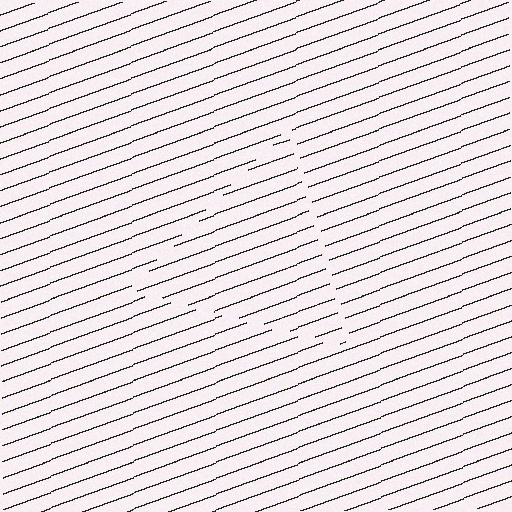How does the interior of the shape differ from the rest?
The interior of the shape contains the same grating, shifted by half a period — the contour is defined by the phase discontinuity where line-ends from the inner and outer gratings abut.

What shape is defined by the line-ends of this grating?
An illusory triangle. The interior of the shape contains the same grating, shifted by half a period — the contour is defined by the phase discontinuity where line-ends from the inner and outer gratings abut.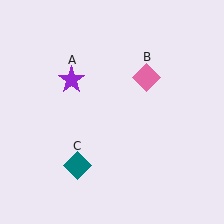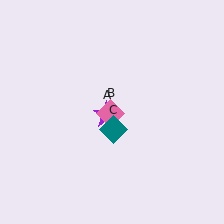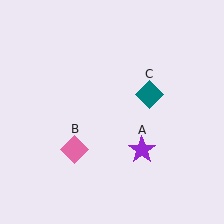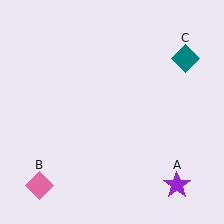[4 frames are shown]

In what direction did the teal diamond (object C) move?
The teal diamond (object C) moved up and to the right.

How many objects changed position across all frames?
3 objects changed position: purple star (object A), pink diamond (object B), teal diamond (object C).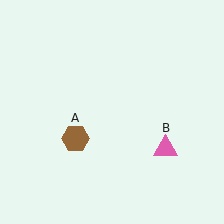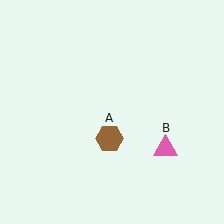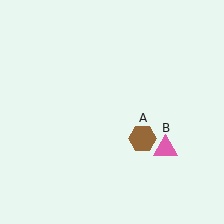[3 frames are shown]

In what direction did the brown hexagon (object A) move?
The brown hexagon (object A) moved right.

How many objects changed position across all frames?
1 object changed position: brown hexagon (object A).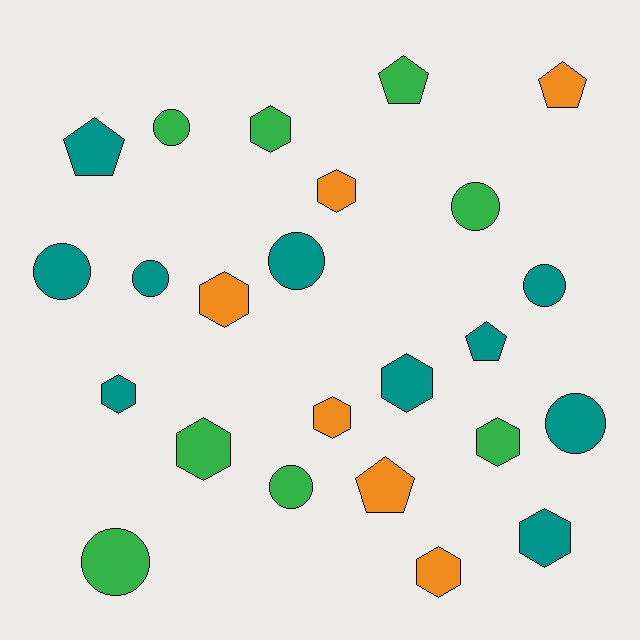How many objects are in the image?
There are 24 objects.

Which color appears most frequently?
Teal, with 10 objects.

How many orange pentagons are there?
There are 2 orange pentagons.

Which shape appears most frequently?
Hexagon, with 10 objects.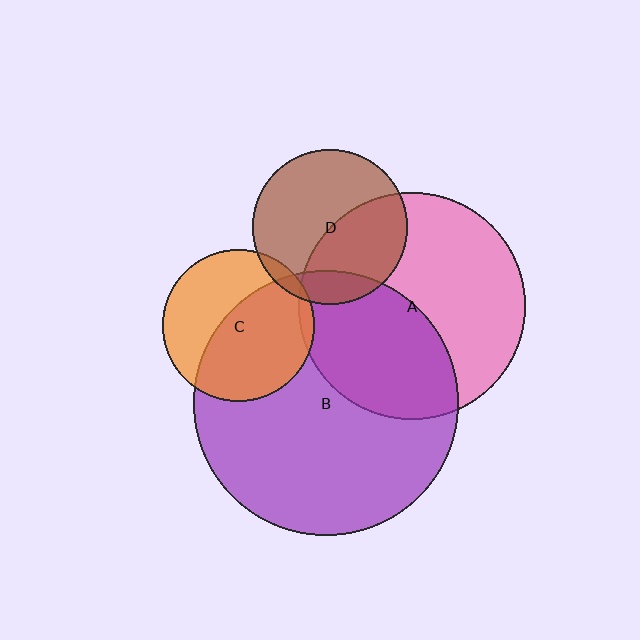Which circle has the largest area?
Circle B (purple).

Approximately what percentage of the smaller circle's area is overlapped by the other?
Approximately 40%.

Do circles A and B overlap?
Yes.